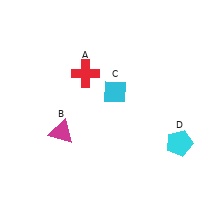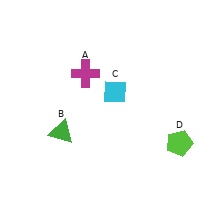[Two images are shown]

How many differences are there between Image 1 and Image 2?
There are 3 differences between the two images.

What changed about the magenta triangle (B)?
In Image 1, B is magenta. In Image 2, it changed to green.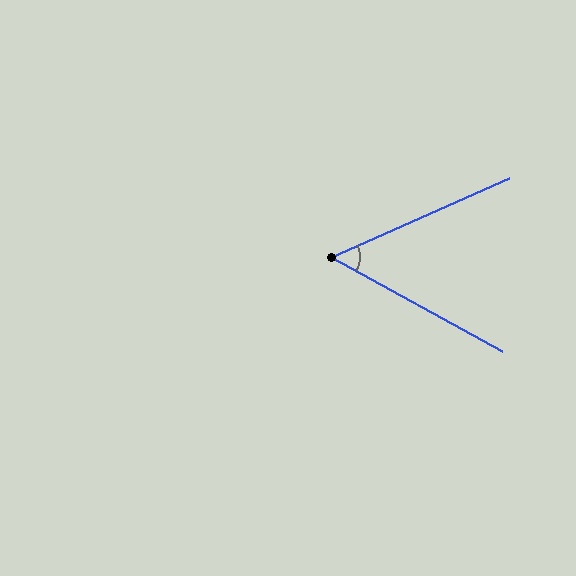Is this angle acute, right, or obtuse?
It is acute.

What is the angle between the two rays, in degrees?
Approximately 53 degrees.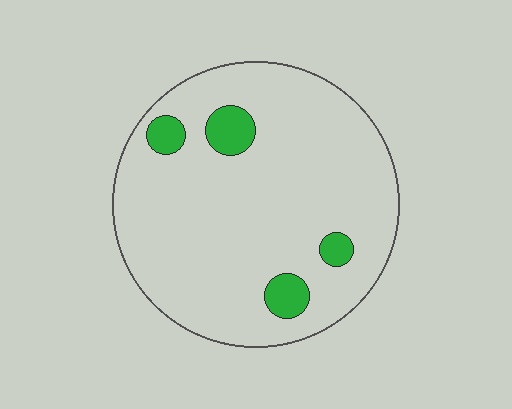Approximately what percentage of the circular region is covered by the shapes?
Approximately 10%.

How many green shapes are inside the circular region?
4.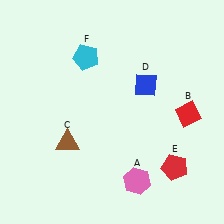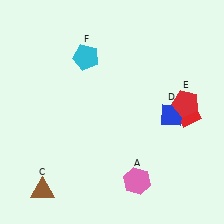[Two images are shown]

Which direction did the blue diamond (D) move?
The blue diamond (D) moved down.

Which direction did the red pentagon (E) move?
The red pentagon (E) moved up.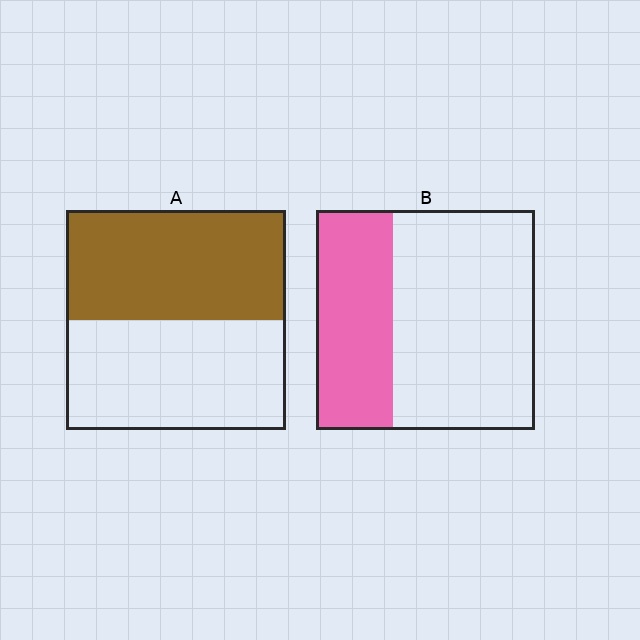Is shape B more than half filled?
No.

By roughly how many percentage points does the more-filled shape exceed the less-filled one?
By roughly 15 percentage points (A over B).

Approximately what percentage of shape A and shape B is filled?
A is approximately 50% and B is approximately 35%.